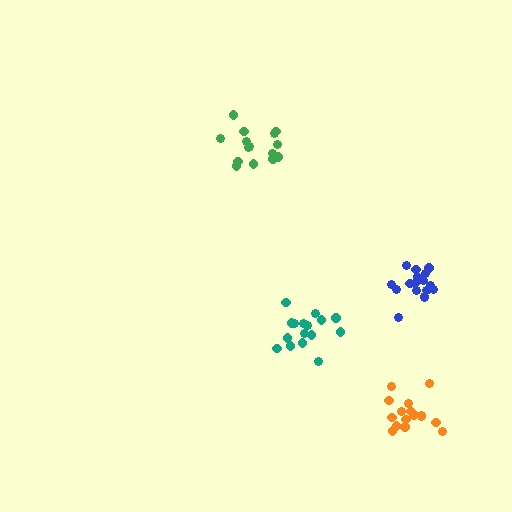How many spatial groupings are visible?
There are 4 spatial groupings.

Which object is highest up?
The green cluster is topmost.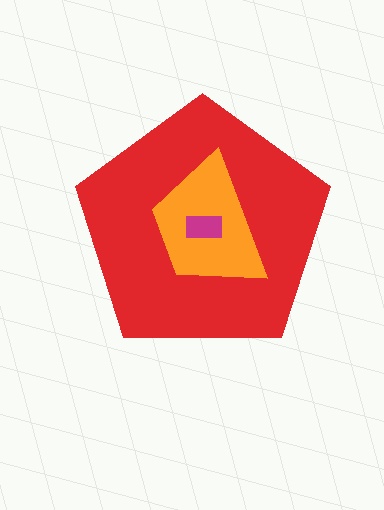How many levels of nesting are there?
3.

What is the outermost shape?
The red pentagon.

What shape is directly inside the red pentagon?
The orange trapezoid.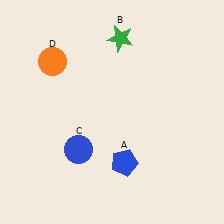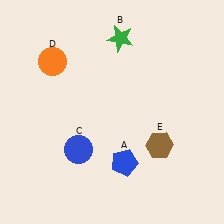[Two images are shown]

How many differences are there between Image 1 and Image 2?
There is 1 difference between the two images.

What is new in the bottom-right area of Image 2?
A brown hexagon (E) was added in the bottom-right area of Image 2.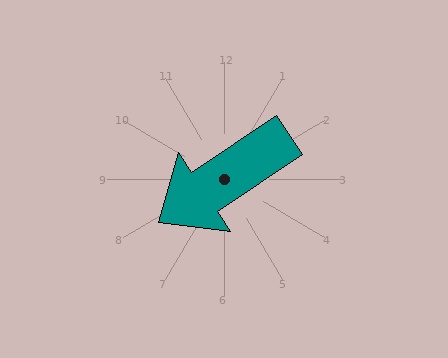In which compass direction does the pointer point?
Southwest.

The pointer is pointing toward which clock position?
Roughly 8 o'clock.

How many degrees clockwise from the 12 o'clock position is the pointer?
Approximately 236 degrees.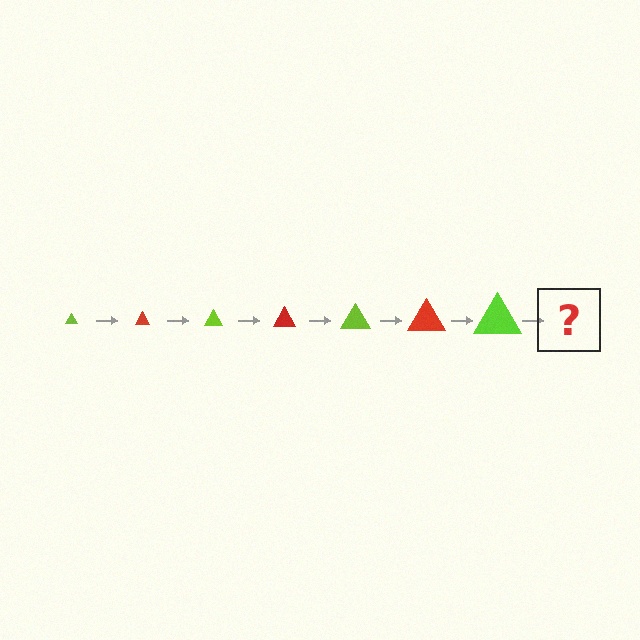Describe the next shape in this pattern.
It should be a red triangle, larger than the previous one.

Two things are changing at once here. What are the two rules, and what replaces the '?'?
The two rules are that the triangle grows larger each step and the color cycles through lime and red. The '?' should be a red triangle, larger than the previous one.